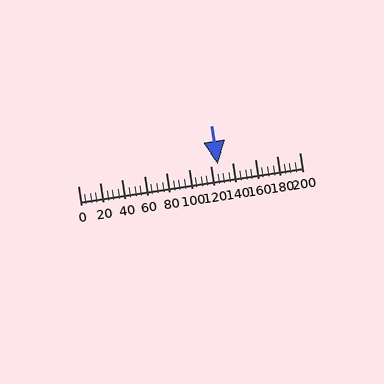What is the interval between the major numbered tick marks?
The major tick marks are spaced 20 units apart.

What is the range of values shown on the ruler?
The ruler shows values from 0 to 200.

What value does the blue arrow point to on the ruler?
The blue arrow points to approximately 126.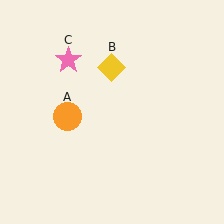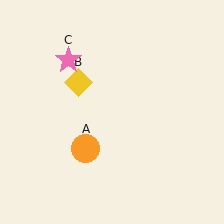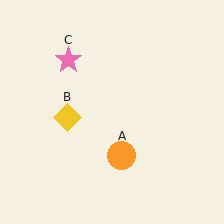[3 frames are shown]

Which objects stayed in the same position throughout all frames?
Pink star (object C) remained stationary.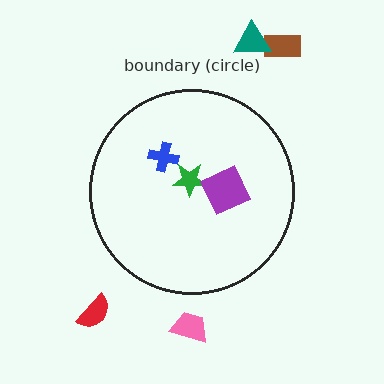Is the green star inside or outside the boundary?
Inside.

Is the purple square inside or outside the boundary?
Inside.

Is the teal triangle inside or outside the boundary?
Outside.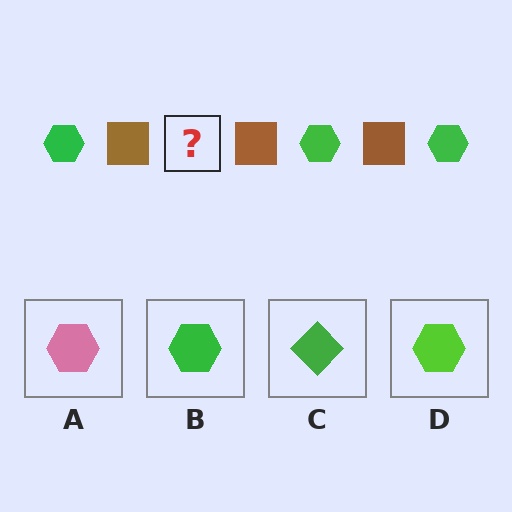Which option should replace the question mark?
Option B.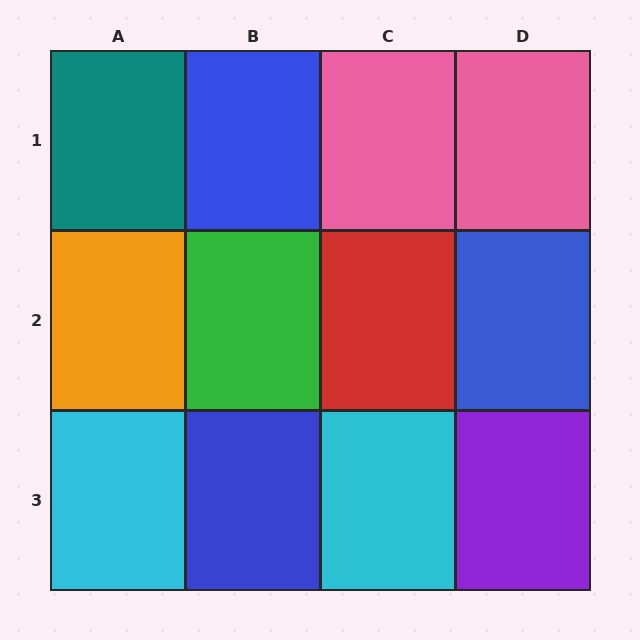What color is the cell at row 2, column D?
Blue.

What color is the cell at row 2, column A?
Orange.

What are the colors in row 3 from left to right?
Cyan, blue, cyan, purple.